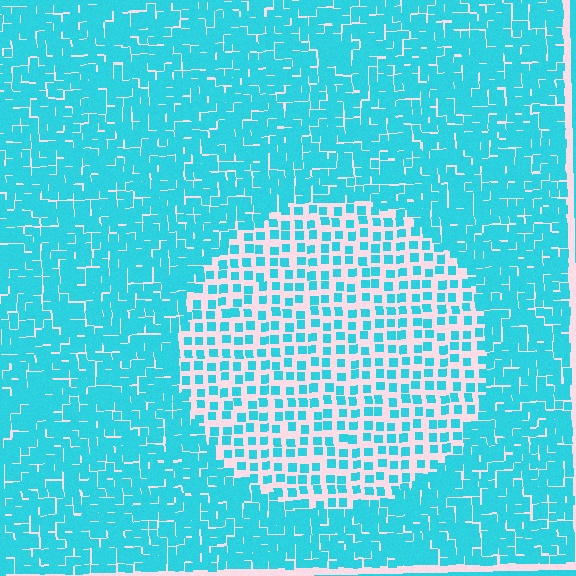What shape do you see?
I see a circle.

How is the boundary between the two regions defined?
The boundary is defined by a change in element density (approximately 2.3x ratio). All elements are the same color, size, and shape.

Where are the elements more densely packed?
The elements are more densely packed outside the circle boundary.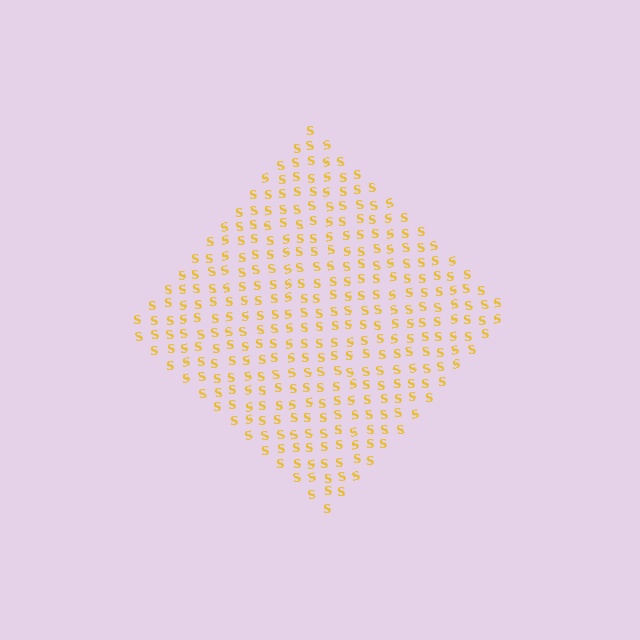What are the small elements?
The small elements are letter S's.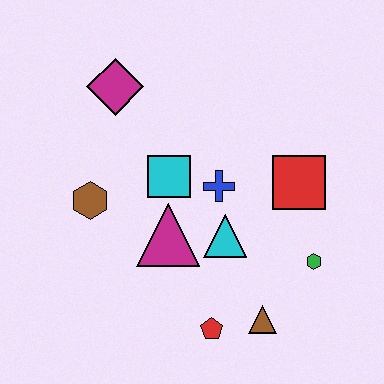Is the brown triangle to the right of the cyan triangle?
Yes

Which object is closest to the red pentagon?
The brown triangle is closest to the red pentagon.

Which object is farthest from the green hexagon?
The magenta diamond is farthest from the green hexagon.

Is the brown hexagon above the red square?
No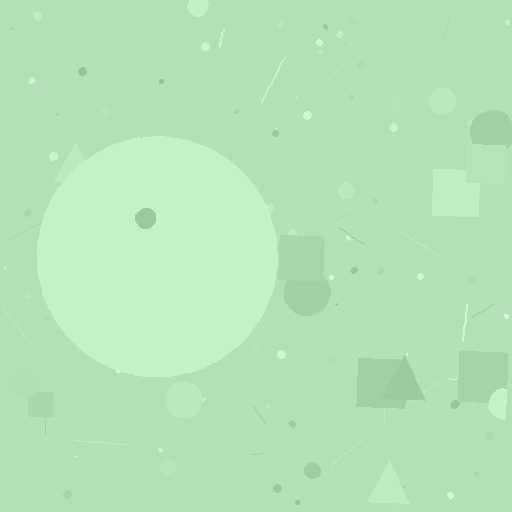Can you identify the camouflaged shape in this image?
The camouflaged shape is a circle.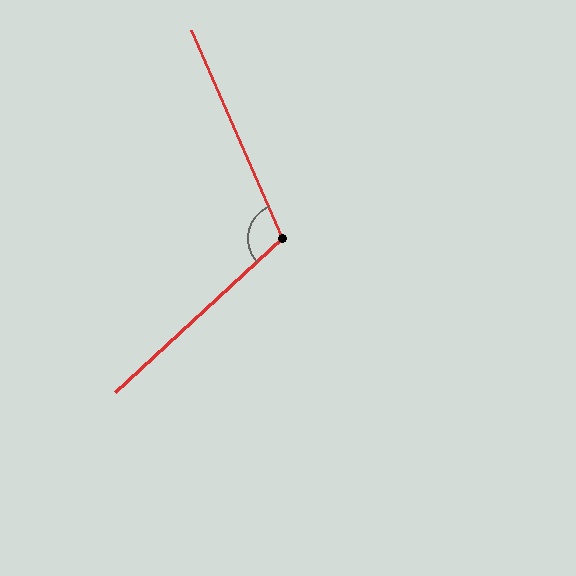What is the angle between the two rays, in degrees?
Approximately 109 degrees.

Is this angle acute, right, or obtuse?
It is obtuse.